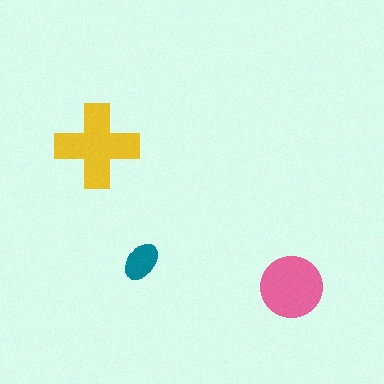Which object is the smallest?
The teal ellipse.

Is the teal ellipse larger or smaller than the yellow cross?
Smaller.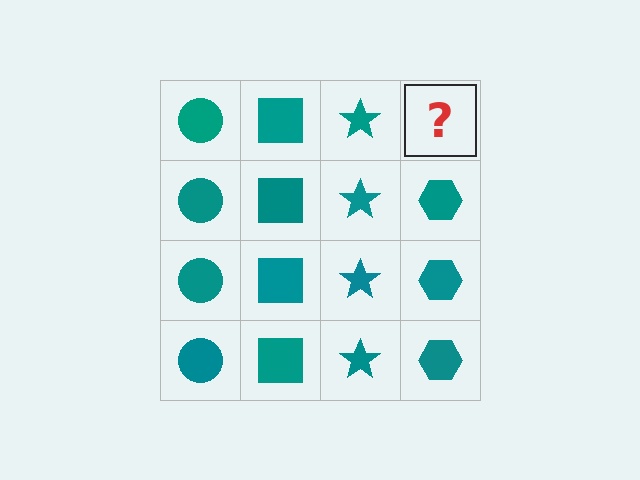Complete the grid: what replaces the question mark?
The question mark should be replaced with a teal hexagon.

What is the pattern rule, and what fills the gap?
The rule is that each column has a consistent shape. The gap should be filled with a teal hexagon.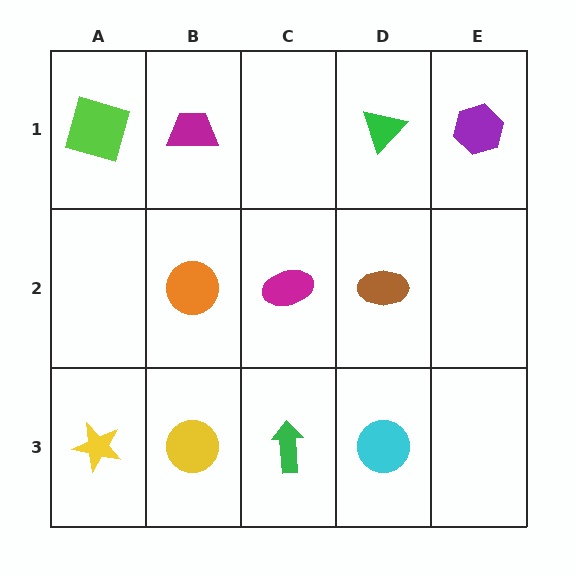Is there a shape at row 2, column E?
No, that cell is empty.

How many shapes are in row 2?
3 shapes.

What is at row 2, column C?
A magenta ellipse.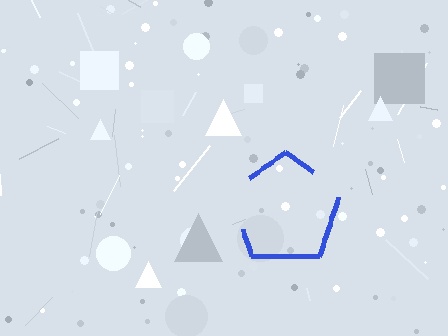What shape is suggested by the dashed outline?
The dashed outline suggests a pentagon.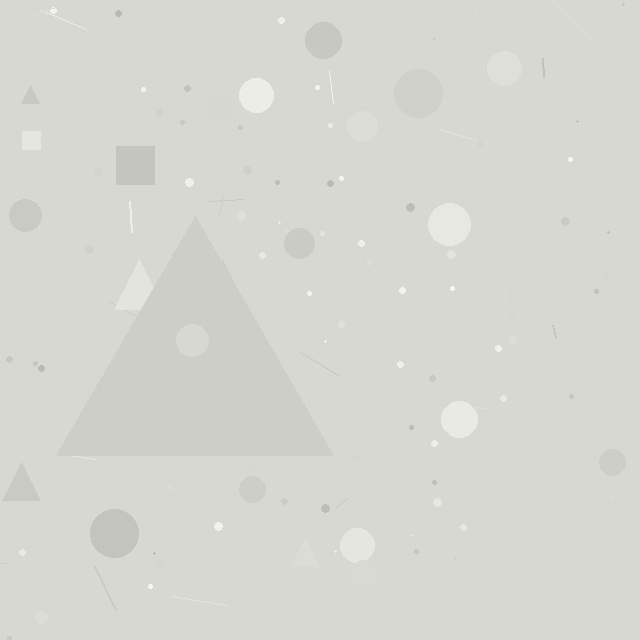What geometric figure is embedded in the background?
A triangle is embedded in the background.